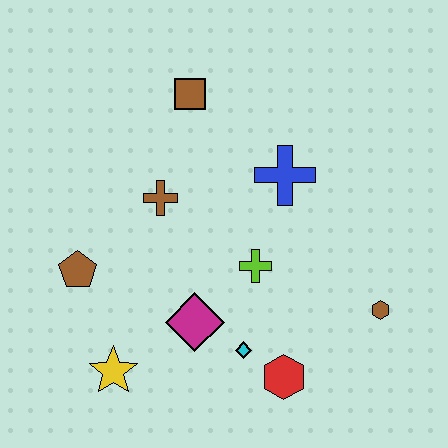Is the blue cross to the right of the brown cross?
Yes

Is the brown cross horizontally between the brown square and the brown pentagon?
Yes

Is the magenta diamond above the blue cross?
No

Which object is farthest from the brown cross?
The brown hexagon is farthest from the brown cross.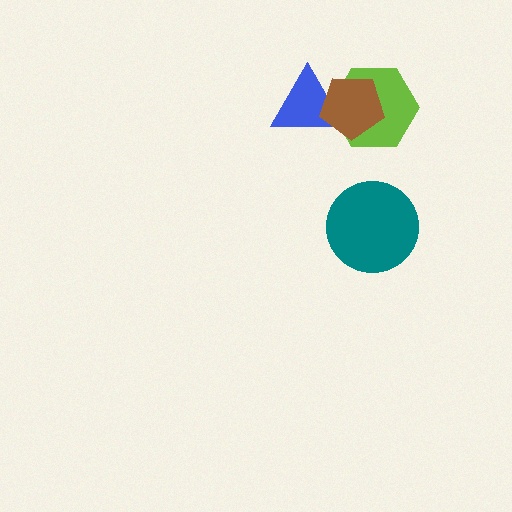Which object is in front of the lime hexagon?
The brown pentagon is in front of the lime hexagon.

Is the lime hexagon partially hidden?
Yes, it is partially covered by another shape.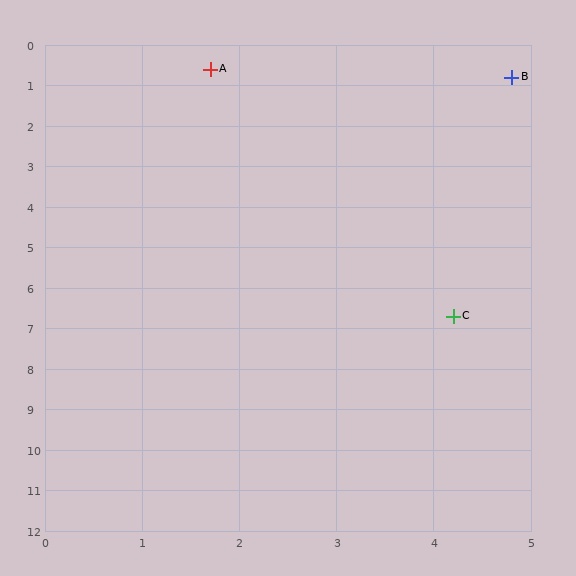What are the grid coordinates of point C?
Point C is at approximately (4.2, 6.7).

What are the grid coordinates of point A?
Point A is at approximately (1.7, 0.6).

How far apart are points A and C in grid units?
Points A and C are about 6.6 grid units apart.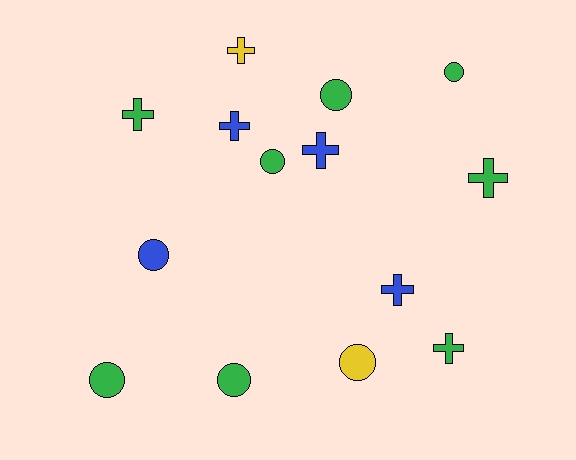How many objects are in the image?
There are 14 objects.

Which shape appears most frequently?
Circle, with 7 objects.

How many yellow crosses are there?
There is 1 yellow cross.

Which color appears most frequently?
Green, with 8 objects.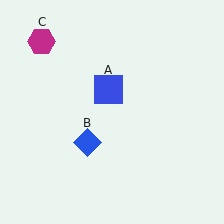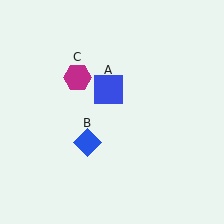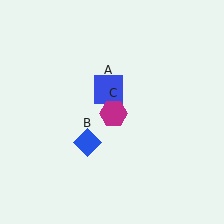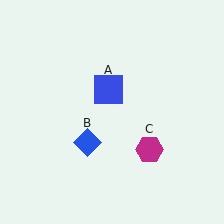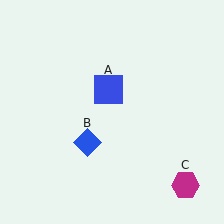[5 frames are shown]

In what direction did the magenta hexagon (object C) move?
The magenta hexagon (object C) moved down and to the right.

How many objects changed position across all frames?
1 object changed position: magenta hexagon (object C).